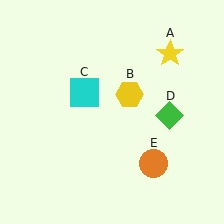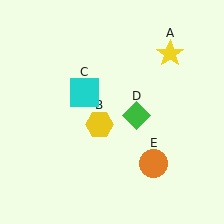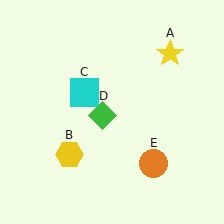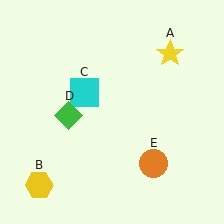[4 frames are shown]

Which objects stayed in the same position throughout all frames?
Yellow star (object A) and cyan square (object C) and orange circle (object E) remained stationary.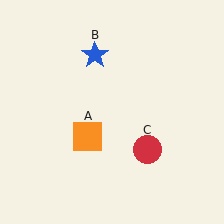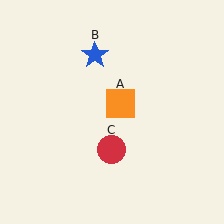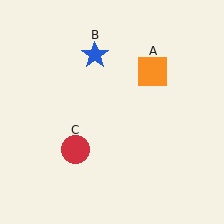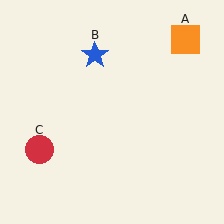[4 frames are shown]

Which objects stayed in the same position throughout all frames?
Blue star (object B) remained stationary.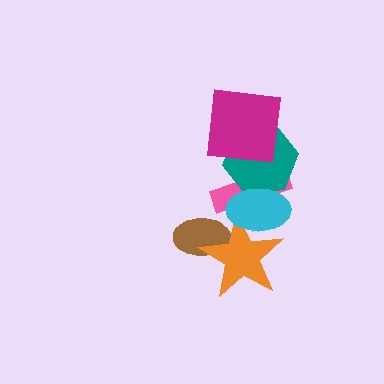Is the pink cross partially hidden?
Yes, it is partially covered by another shape.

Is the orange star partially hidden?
Yes, it is partially covered by another shape.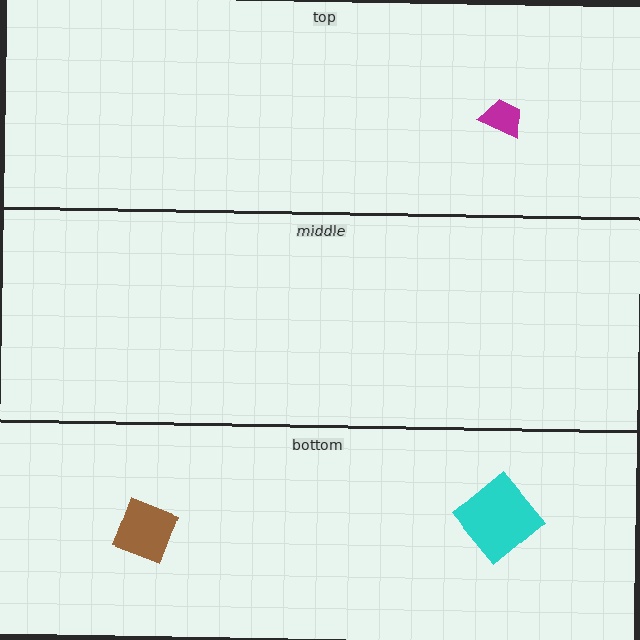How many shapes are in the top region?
1.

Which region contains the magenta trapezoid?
The top region.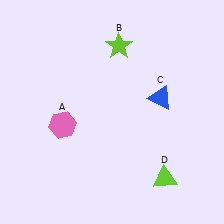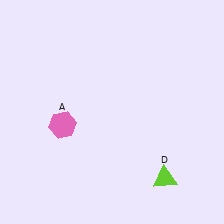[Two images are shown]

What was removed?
The blue triangle (C), the lime star (B) were removed in Image 2.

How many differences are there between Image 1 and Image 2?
There are 2 differences between the two images.